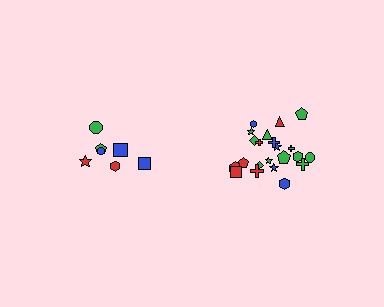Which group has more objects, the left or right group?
The right group.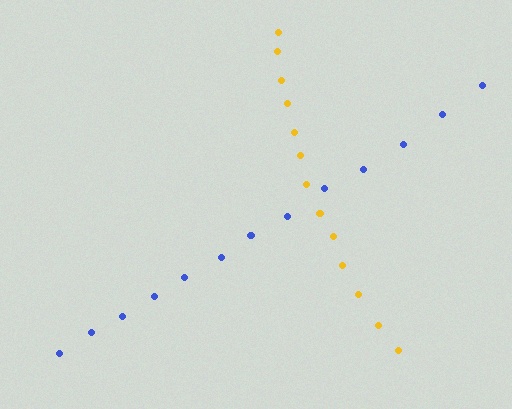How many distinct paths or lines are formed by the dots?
There are 2 distinct paths.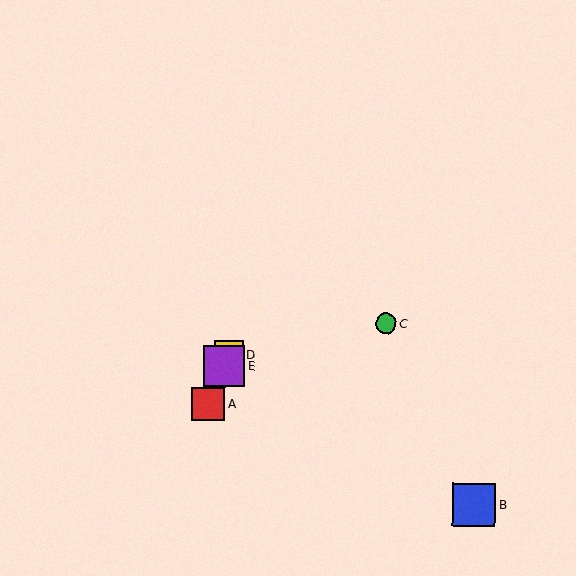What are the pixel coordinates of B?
Object B is at (474, 505).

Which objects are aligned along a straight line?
Objects A, D, E are aligned along a straight line.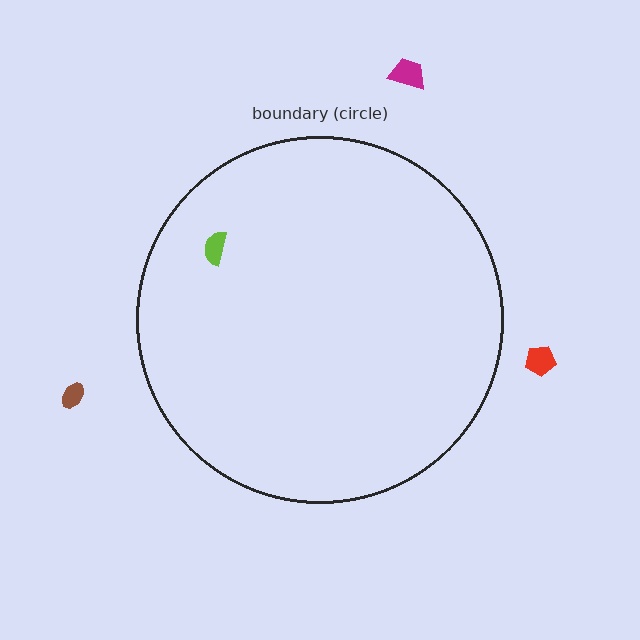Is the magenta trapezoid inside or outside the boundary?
Outside.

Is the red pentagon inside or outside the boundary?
Outside.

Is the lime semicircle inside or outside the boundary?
Inside.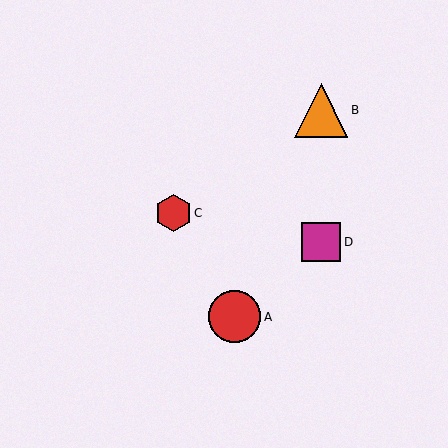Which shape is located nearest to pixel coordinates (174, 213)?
The red hexagon (labeled C) at (173, 213) is nearest to that location.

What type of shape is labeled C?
Shape C is a red hexagon.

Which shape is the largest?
The orange triangle (labeled B) is the largest.